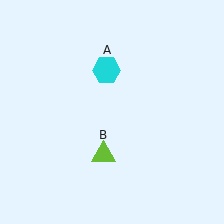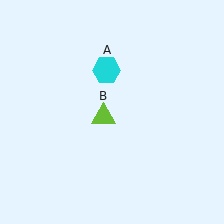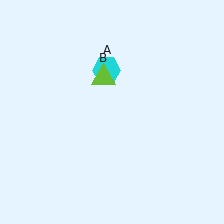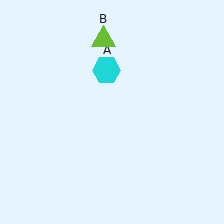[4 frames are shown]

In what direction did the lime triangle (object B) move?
The lime triangle (object B) moved up.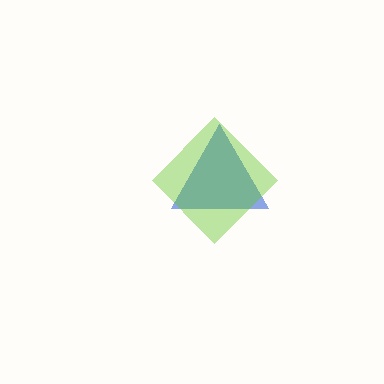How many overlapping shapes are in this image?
There are 2 overlapping shapes in the image.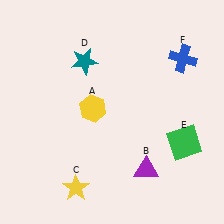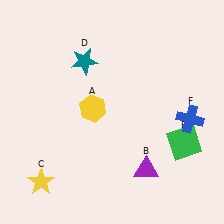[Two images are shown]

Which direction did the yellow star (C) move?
The yellow star (C) moved left.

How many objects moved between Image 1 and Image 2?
2 objects moved between the two images.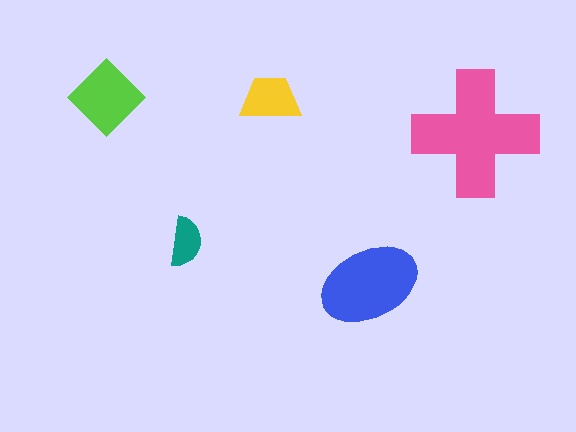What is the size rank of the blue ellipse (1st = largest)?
2nd.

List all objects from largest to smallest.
The pink cross, the blue ellipse, the lime diamond, the yellow trapezoid, the teal semicircle.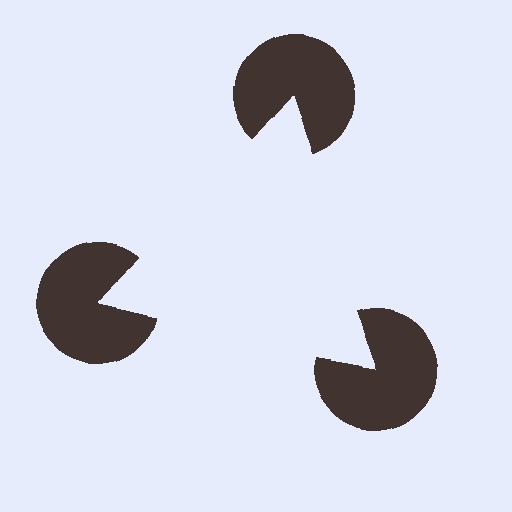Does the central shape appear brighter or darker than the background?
It typically appears slightly brighter than the background, even though no actual brightness change is drawn.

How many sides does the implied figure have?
3 sides.